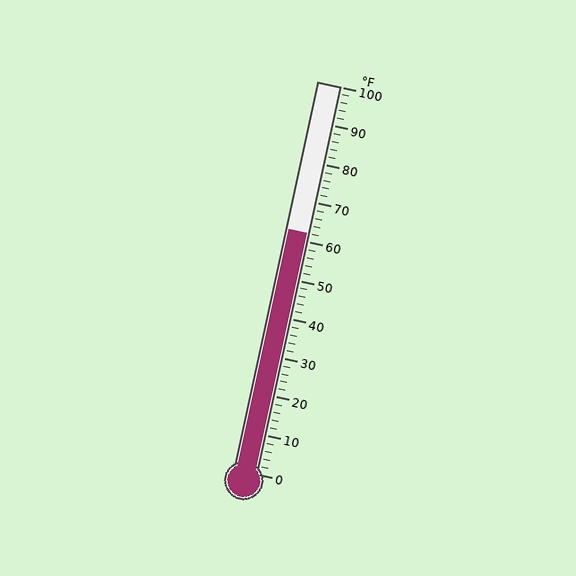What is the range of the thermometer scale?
The thermometer scale ranges from 0°F to 100°F.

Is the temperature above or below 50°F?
The temperature is above 50°F.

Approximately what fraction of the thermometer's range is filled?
The thermometer is filled to approximately 60% of its range.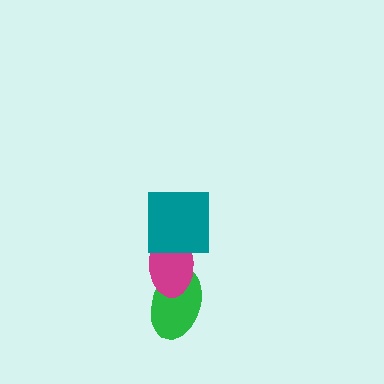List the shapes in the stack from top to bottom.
From top to bottom: the teal square, the magenta ellipse, the green ellipse.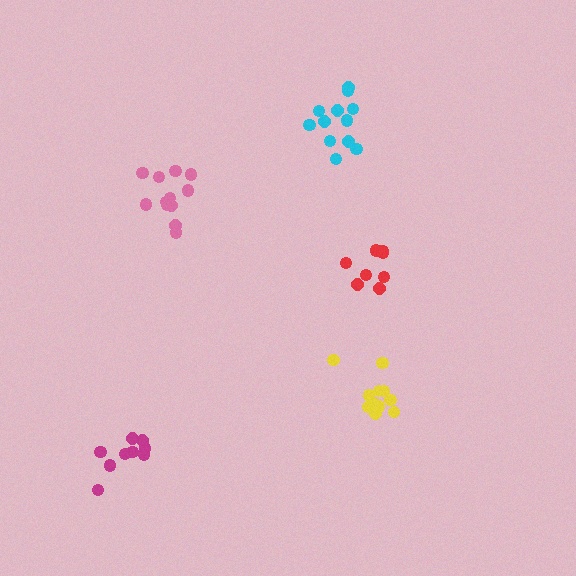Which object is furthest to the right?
The yellow cluster is rightmost.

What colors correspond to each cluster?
The clusters are colored: cyan, red, pink, yellow, magenta.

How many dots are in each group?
Group 1: 12 dots, Group 2: 8 dots, Group 3: 12 dots, Group 4: 11 dots, Group 5: 9 dots (52 total).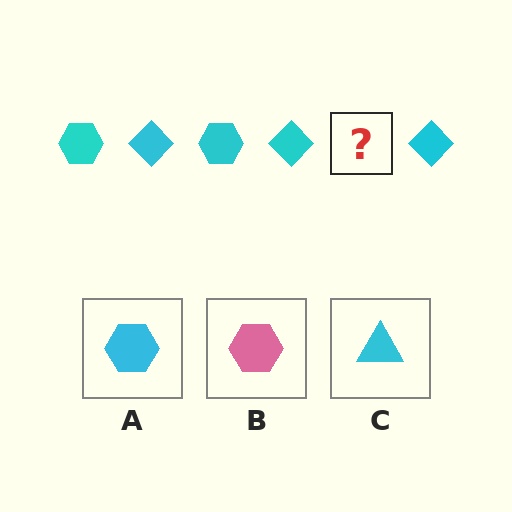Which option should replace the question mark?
Option A.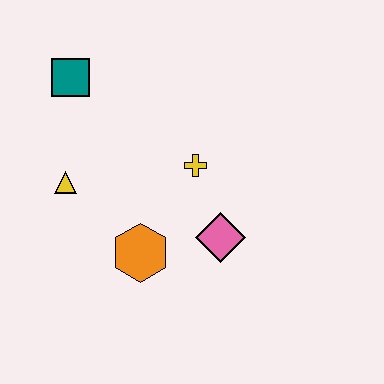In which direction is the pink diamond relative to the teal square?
The pink diamond is below the teal square.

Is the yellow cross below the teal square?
Yes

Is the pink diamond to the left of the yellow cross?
No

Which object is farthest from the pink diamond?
The teal square is farthest from the pink diamond.